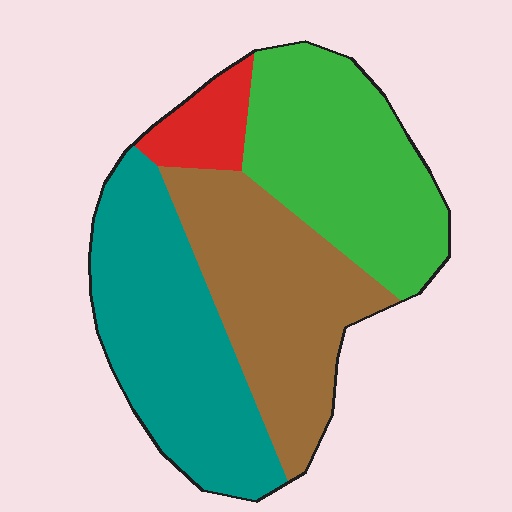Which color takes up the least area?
Red, at roughly 5%.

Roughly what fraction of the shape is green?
Green takes up between a sixth and a third of the shape.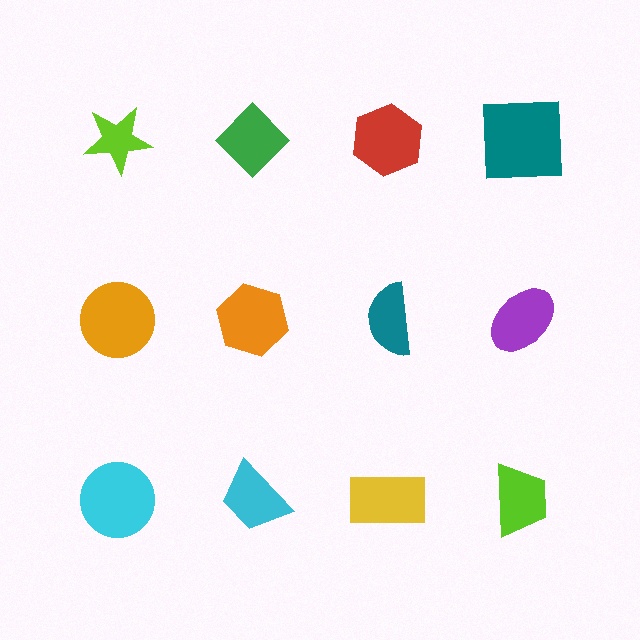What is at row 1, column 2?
A green diamond.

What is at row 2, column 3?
A teal semicircle.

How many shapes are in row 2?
4 shapes.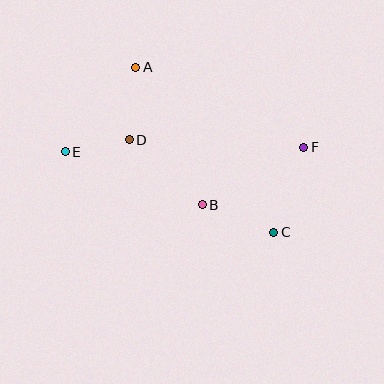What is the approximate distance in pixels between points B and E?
The distance between B and E is approximately 147 pixels.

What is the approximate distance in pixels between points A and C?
The distance between A and C is approximately 215 pixels.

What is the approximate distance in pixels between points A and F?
The distance between A and F is approximately 186 pixels.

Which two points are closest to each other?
Points D and E are closest to each other.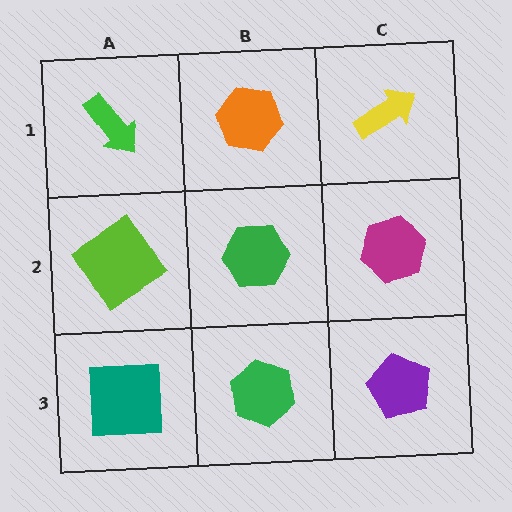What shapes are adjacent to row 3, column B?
A green hexagon (row 2, column B), a teal square (row 3, column A), a purple pentagon (row 3, column C).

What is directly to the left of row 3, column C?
A green hexagon.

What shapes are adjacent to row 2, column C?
A yellow arrow (row 1, column C), a purple pentagon (row 3, column C), a green hexagon (row 2, column B).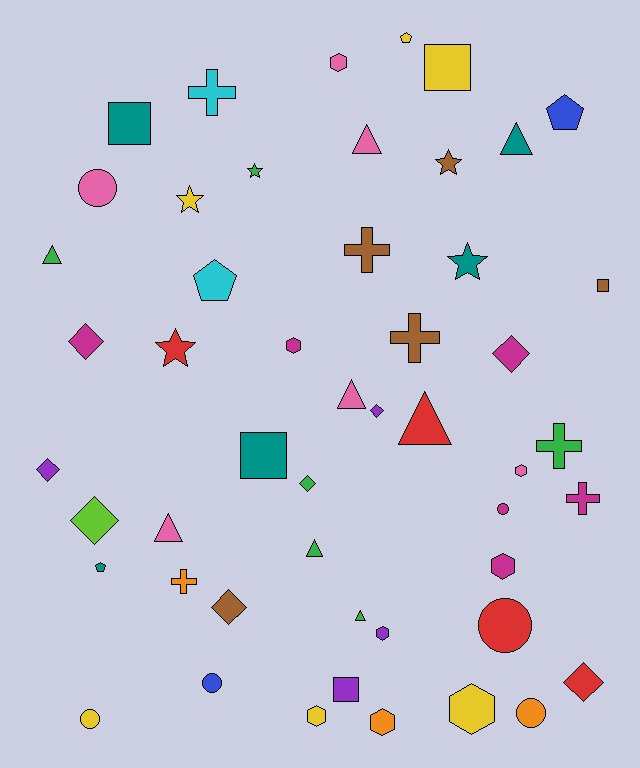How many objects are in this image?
There are 50 objects.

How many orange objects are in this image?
There are 3 orange objects.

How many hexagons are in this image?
There are 8 hexagons.